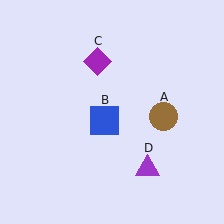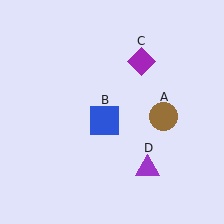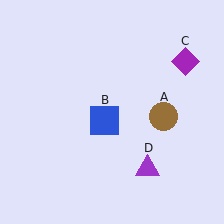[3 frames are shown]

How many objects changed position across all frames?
1 object changed position: purple diamond (object C).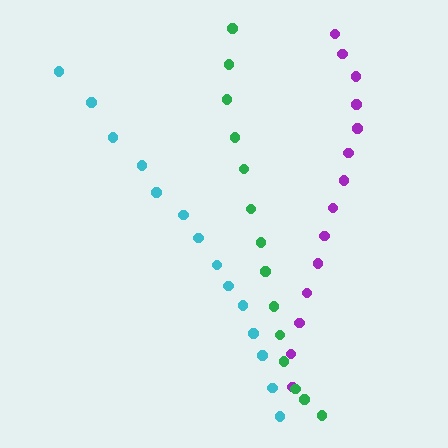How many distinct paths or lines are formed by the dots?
There are 3 distinct paths.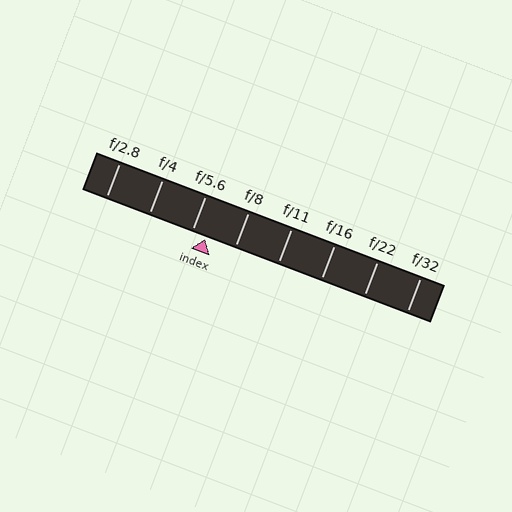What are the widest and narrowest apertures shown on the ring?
The widest aperture shown is f/2.8 and the narrowest is f/32.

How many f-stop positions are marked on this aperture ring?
There are 8 f-stop positions marked.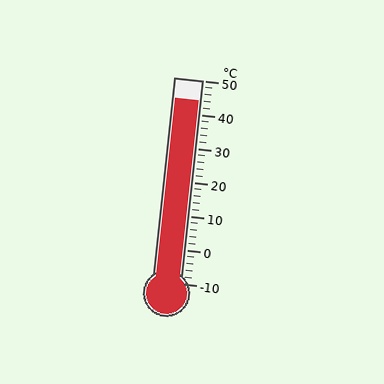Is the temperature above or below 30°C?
The temperature is above 30°C.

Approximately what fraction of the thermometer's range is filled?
The thermometer is filled to approximately 90% of its range.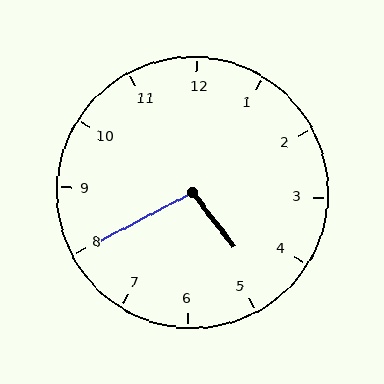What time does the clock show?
4:40.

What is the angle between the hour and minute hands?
Approximately 100 degrees.